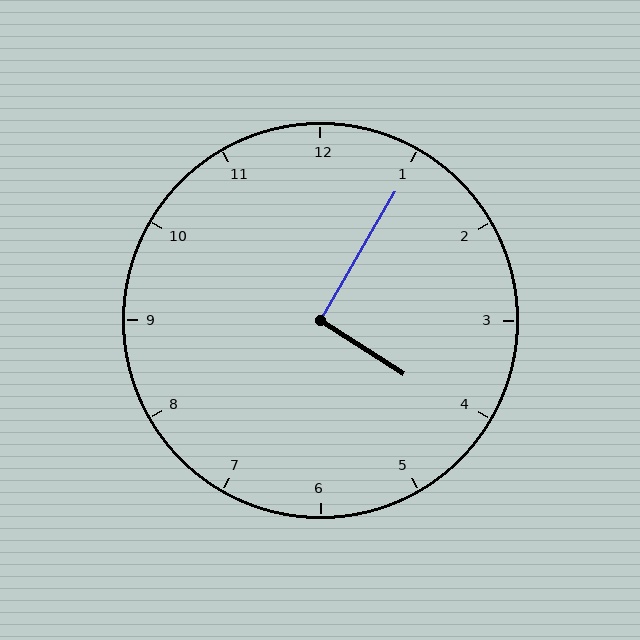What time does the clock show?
4:05.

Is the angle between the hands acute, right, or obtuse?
It is right.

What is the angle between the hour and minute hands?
Approximately 92 degrees.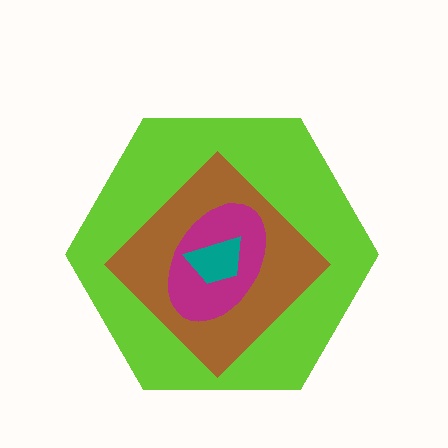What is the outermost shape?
The lime hexagon.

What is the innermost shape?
The teal trapezoid.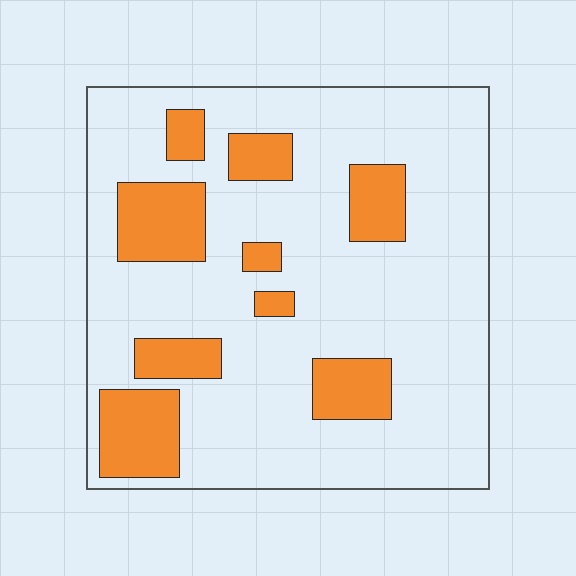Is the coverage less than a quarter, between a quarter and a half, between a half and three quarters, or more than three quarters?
Less than a quarter.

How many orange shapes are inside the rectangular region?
9.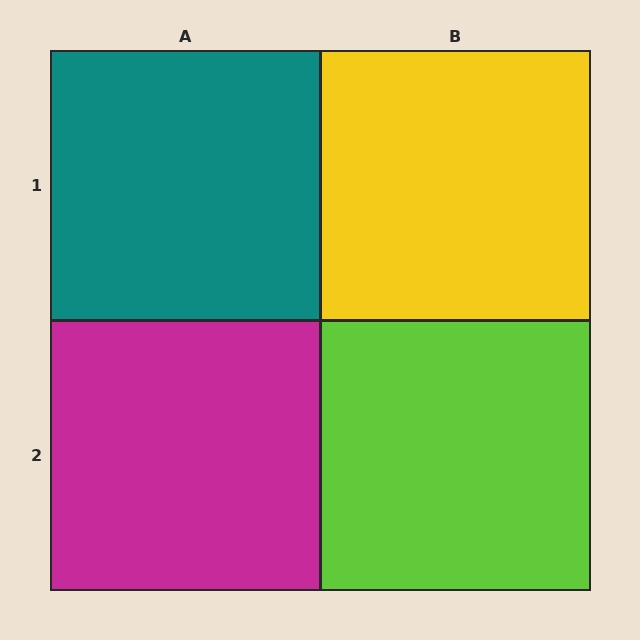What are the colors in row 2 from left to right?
Magenta, lime.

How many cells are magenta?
1 cell is magenta.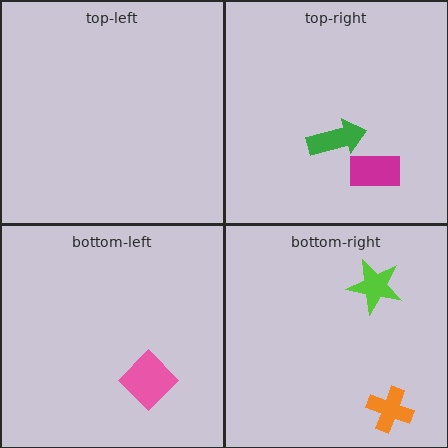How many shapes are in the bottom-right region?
2.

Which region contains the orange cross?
The bottom-right region.